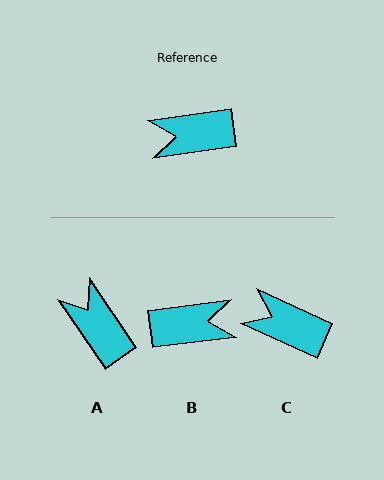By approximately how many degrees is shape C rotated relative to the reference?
Approximately 33 degrees clockwise.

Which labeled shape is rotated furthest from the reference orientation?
B, about 179 degrees away.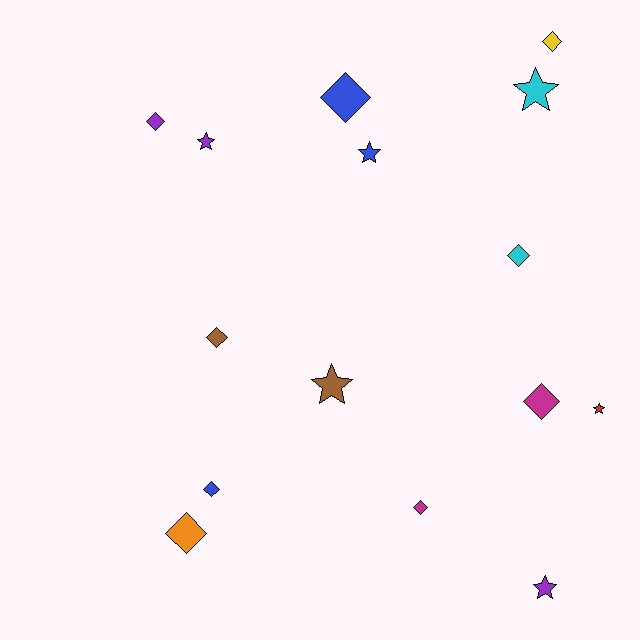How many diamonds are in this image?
There are 9 diamonds.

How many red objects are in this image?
There is 1 red object.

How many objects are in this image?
There are 15 objects.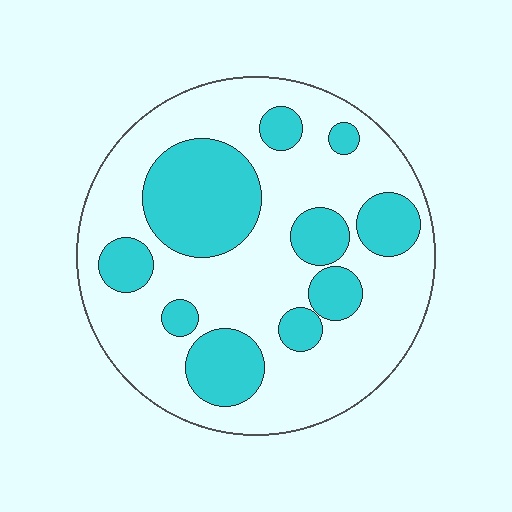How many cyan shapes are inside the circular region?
10.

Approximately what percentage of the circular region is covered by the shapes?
Approximately 30%.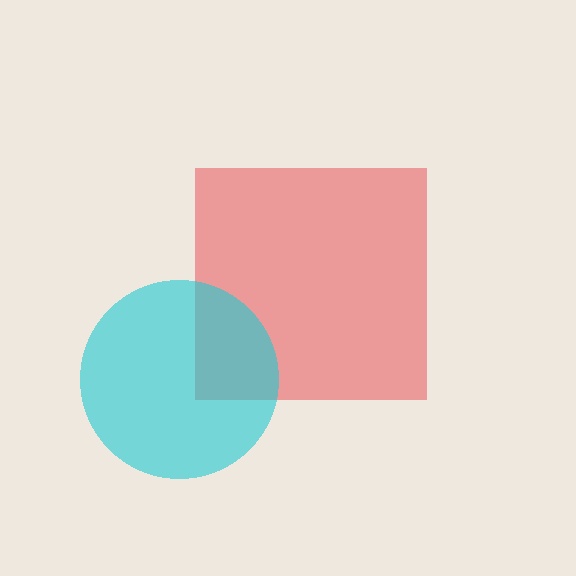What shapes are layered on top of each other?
The layered shapes are: a red square, a cyan circle.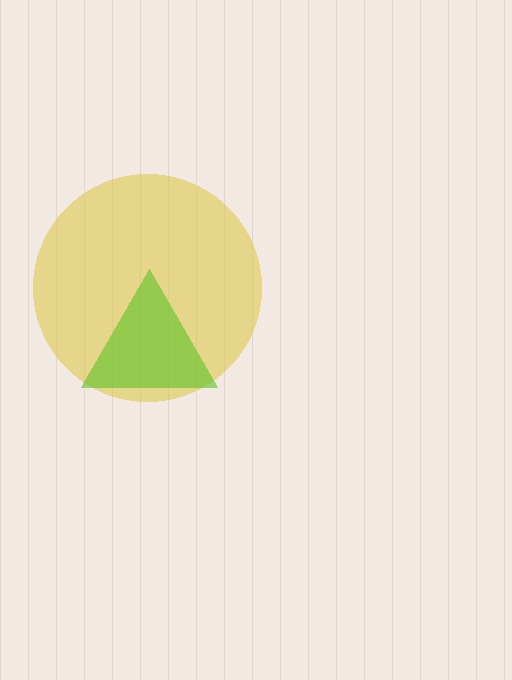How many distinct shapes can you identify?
There are 2 distinct shapes: a yellow circle, a lime triangle.